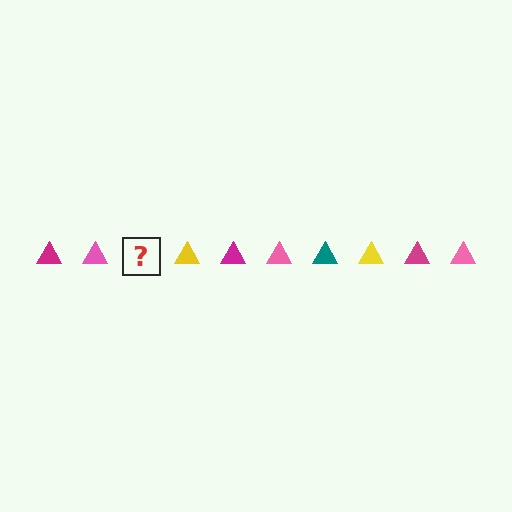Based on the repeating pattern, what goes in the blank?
The blank should be a teal triangle.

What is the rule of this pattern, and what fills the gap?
The rule is that the pattern cycles through magenta, pink, teal, yellow triangles. The gap should be filled with a teal triangle.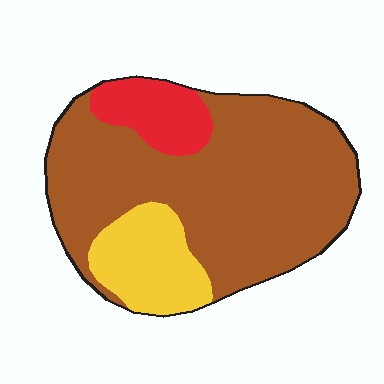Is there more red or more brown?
Brown.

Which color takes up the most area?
Brown, at roughly 70%.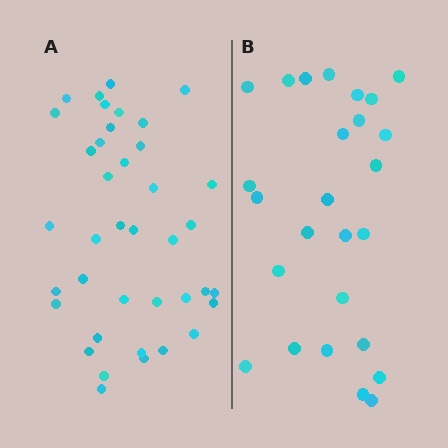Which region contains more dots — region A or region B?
Region A (the left region) has more dots.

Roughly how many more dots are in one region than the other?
Region A has approximately 15 more dots than region B.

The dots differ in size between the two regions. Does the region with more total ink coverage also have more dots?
No. Region B has more total ink coverage because its dots are larger, but region A actually contains more individual dots. Total area can be misleading — the number of items is what matters here.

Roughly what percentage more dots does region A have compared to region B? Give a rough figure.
About 50% more.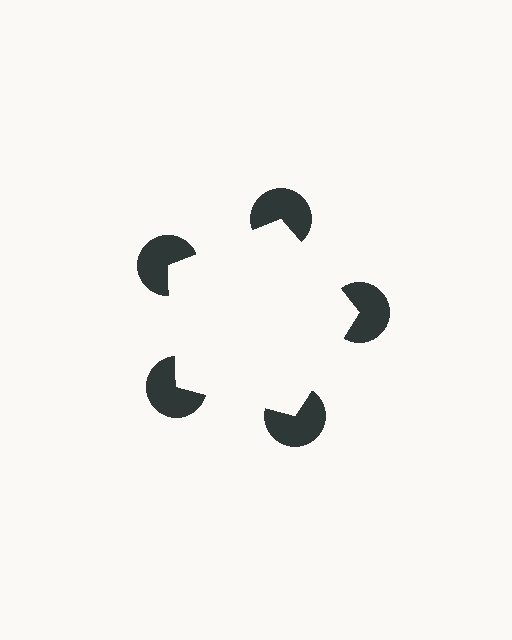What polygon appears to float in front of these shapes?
An illusory pentagon — its edges are inferred from the aligned wedge cuts in the pac-man discs, not physically drawn.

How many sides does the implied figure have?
5 sides.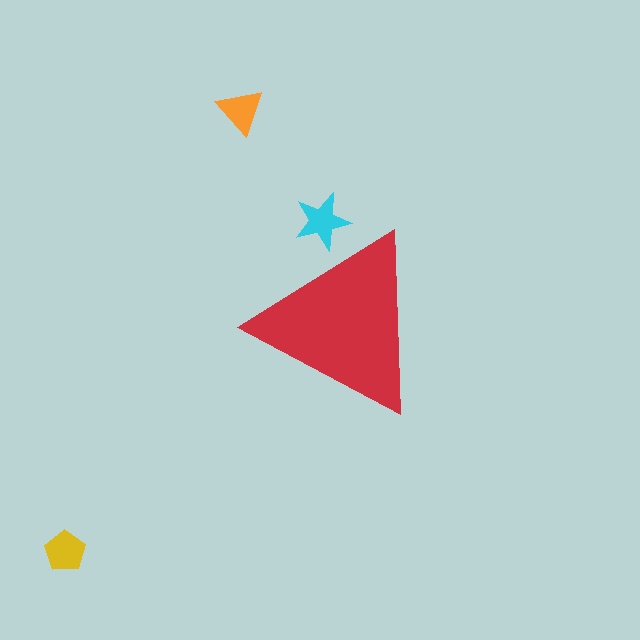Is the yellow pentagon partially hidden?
No, the yellow pentagon is fully visible.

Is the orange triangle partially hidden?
No, the orange triangle is fully visible.